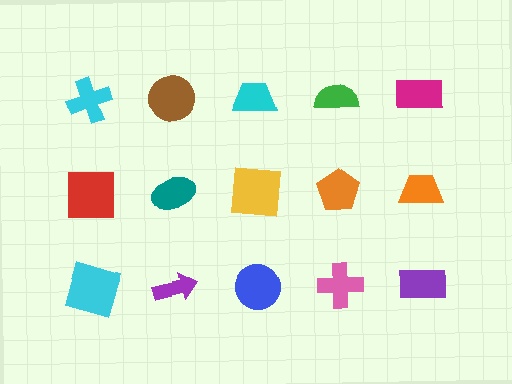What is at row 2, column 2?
A teal ellipse.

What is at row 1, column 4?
A green semicircle.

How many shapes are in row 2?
5 shapes.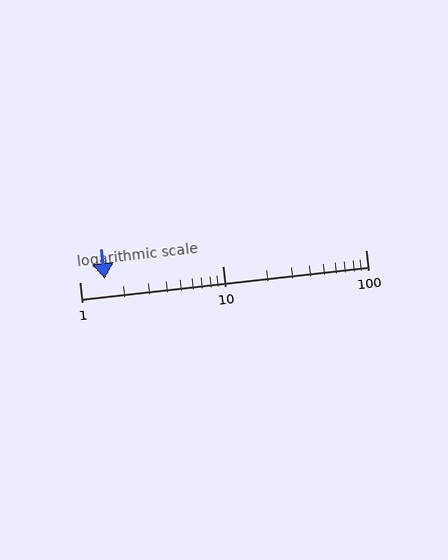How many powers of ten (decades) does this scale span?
The scale spans 2 decades, from 1 to 100.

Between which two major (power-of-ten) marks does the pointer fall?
The pointer is between 1 and 10.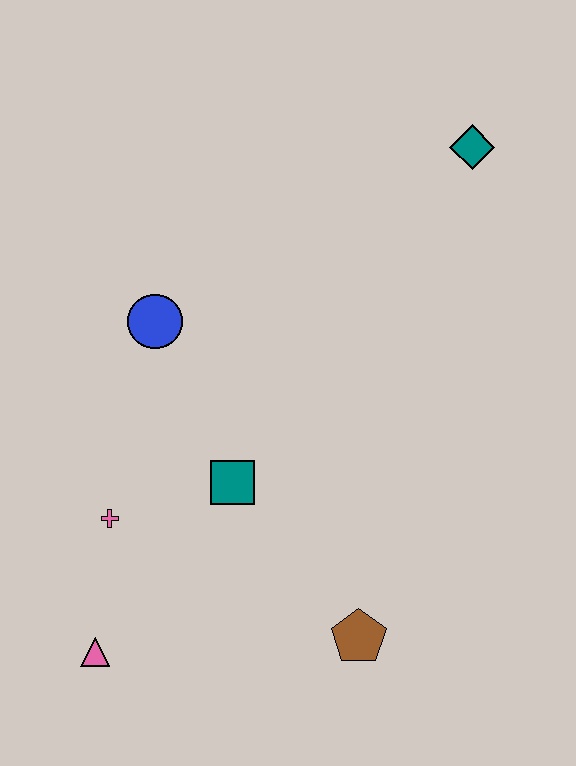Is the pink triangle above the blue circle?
No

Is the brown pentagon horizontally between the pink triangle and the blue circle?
No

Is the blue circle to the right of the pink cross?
Yes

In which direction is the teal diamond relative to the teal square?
The teal diamond is above the teal square.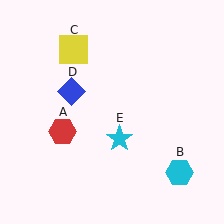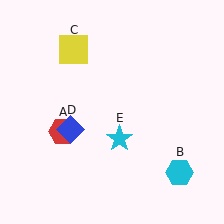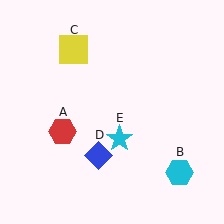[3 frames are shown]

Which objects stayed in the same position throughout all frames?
Red hexagon (object A) and cyan hexagon (object B) and yellow square (object C) and cyan star (object E) remained stationary.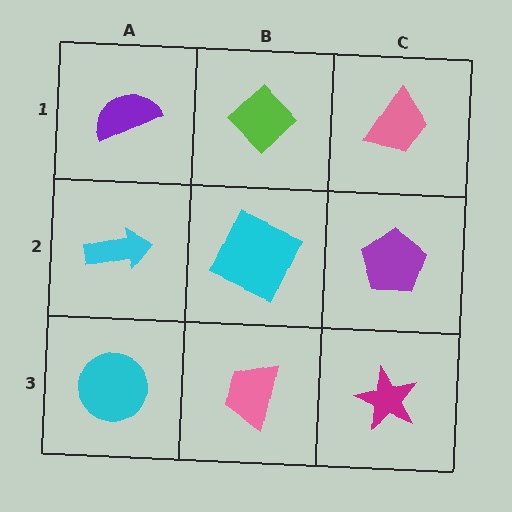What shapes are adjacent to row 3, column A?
A cyan arrow (row 2, column A), a pink trapezoid (row 3, column B).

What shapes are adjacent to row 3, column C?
A purple pentagon (row 2, column C), a pink trapezoid (row 3, column B).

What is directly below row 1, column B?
A cyan square.